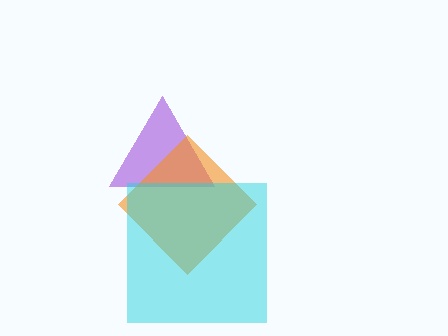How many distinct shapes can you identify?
There are 3 distinct shapes: a purple triangle, an orange diamond, a cyan square.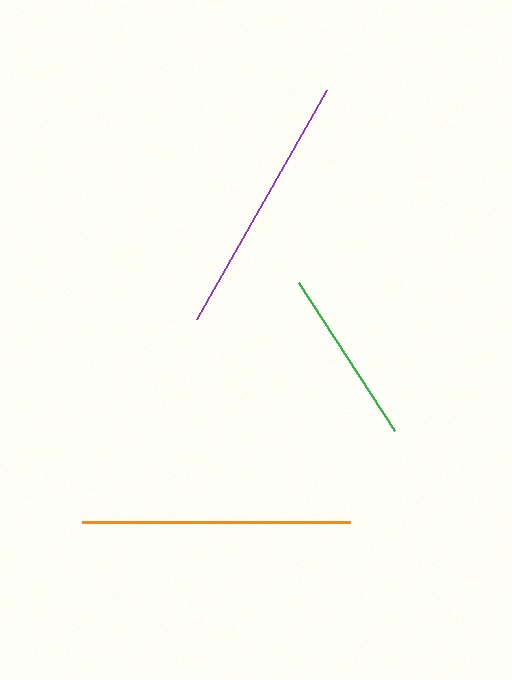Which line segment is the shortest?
The green line is the shortest at approximately 176 pixels.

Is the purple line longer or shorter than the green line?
The purple line is longer than the green line.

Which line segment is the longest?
The orange line is the longest at approximately 268 pixels.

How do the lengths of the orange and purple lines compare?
The orange and purple lines are approximately the same length.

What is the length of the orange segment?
The orange segment is approximately 268 pixels long.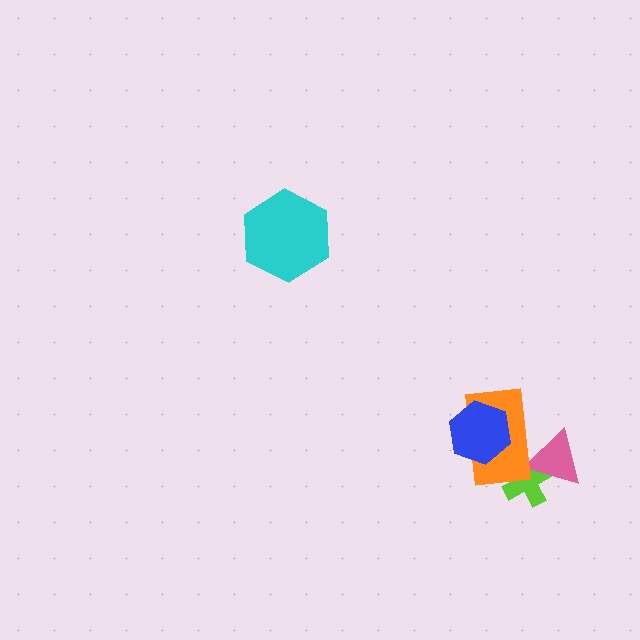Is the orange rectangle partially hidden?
Yes, it is partially covered by another shape.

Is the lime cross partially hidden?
Yes, it is partially covered by another shape.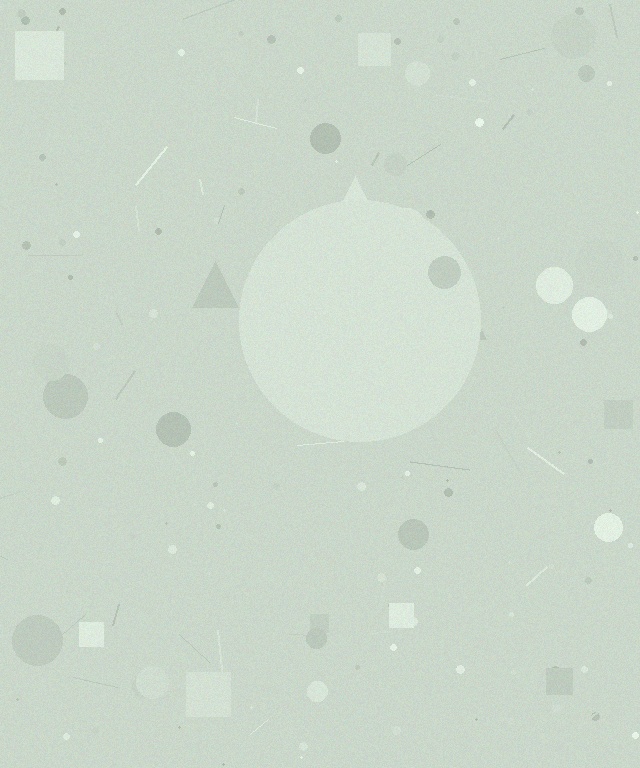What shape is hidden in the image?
A circle is hidden in the image.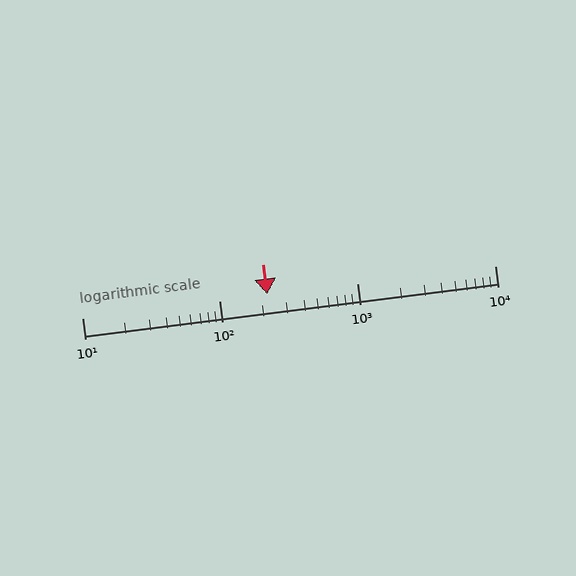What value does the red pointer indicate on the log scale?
The pointer indicates approximately 220.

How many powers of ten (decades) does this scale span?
The scale spans 3 decades, from 10 to 10000.